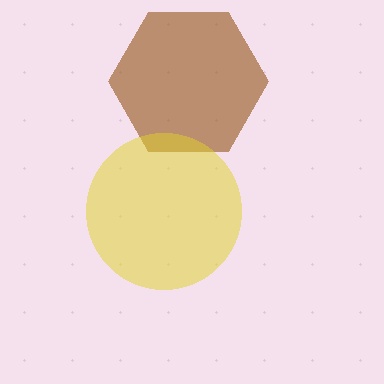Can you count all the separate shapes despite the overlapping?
Yes, there are 2 separate shapes.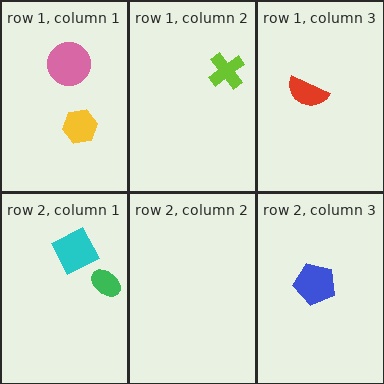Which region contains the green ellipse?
The row 2, column 1 region.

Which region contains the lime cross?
The row 1, column 2 region.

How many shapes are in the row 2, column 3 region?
1.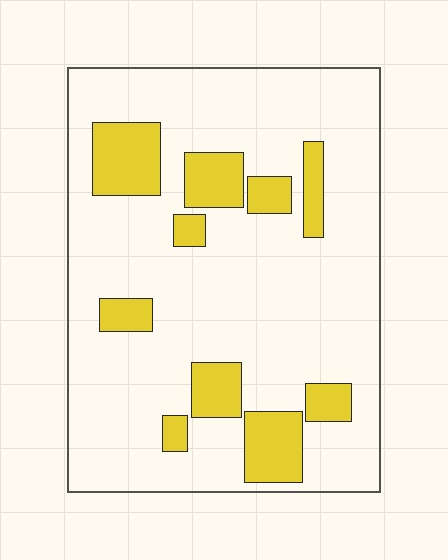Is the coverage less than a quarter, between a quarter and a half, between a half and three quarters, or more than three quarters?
Less than a quarter.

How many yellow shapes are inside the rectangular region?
10.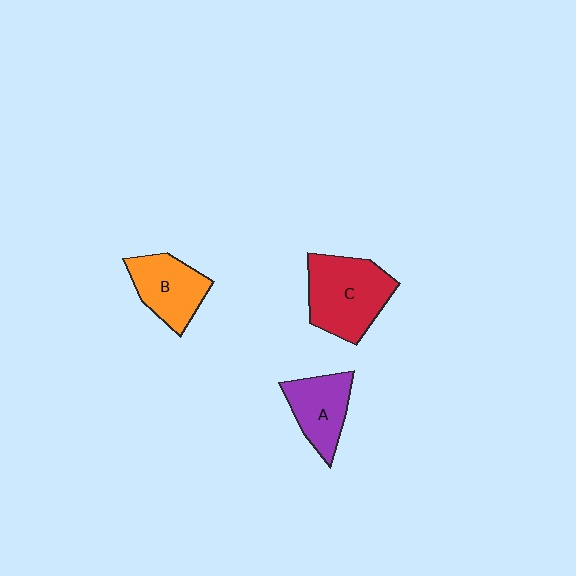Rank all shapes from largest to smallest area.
From largest to smallest: C (red), B (orange), A (purple).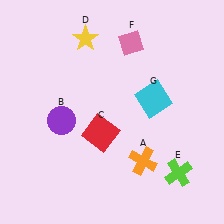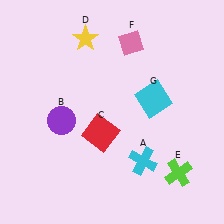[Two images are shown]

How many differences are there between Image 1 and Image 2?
There is 1 difference between the two images.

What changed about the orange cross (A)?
In Image 1, A is orange. In Image 2, it changed to cyan.